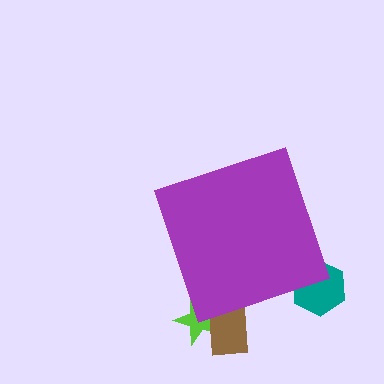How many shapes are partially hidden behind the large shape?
3 shapes are partially hidden.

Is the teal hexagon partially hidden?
Yes, the teal hexagon is partially hidden behind the purple diamond.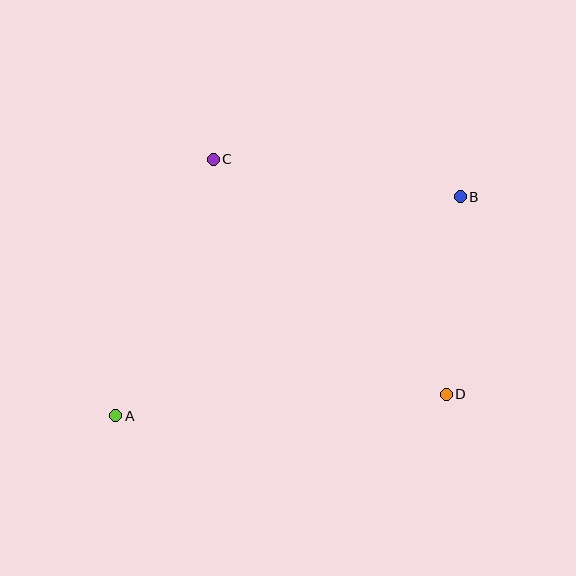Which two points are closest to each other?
Points B and D are closest to each other.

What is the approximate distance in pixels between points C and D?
The distance between C and D is approximately 331 pixels.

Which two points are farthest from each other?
Points A and B are farthest from each other.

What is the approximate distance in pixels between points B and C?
The distance between B and C is approximately 250 pixels.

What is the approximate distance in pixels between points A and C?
The distance between A and C is approximately 275 pixels.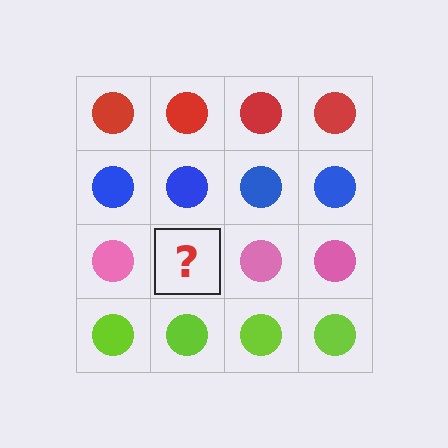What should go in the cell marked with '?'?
The missing cell should contain a pink circle.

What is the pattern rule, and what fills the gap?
The rule is that each row has a consistent color. The gap should be filled with a pink circle.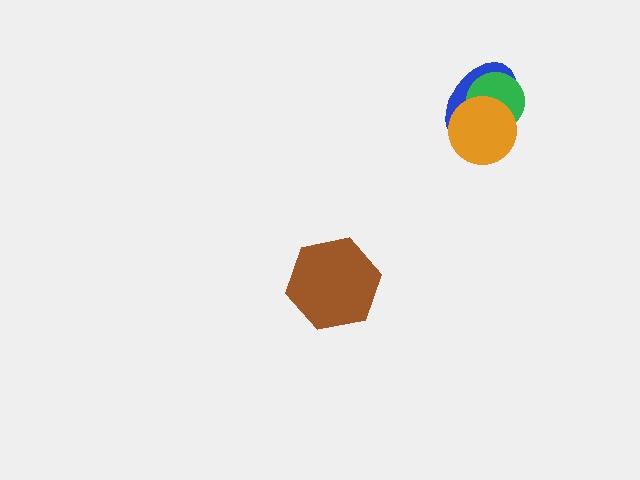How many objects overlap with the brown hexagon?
0 objects overlap with the brown hexagon.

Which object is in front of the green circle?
The orange circle is in front of the green circle.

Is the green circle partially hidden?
Yes, it is partially covered by another shape.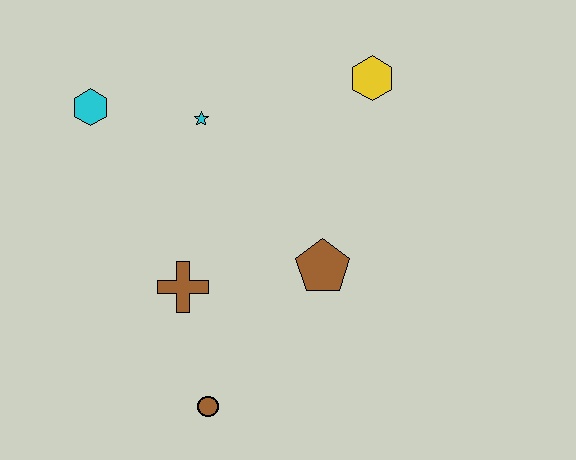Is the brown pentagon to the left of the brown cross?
No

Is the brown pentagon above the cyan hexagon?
No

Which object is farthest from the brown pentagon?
The cyan hexagon is farthest from the brown pentagon.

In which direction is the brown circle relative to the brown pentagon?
The brown circle is below the brown pentagon.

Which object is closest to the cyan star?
The cyan hexagon is closest to the cyan star.